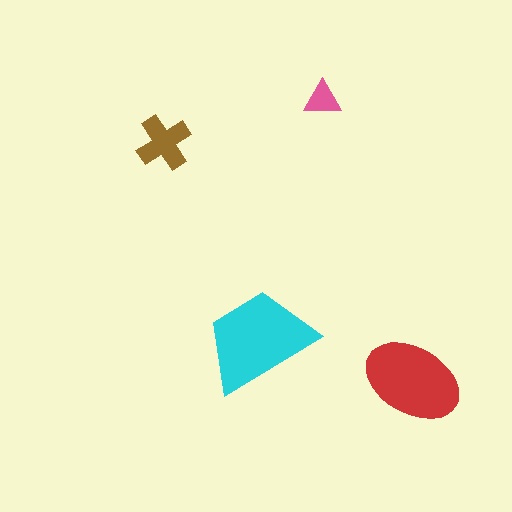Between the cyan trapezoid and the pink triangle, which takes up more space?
The cyan trapezoid.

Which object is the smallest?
The pink triangle.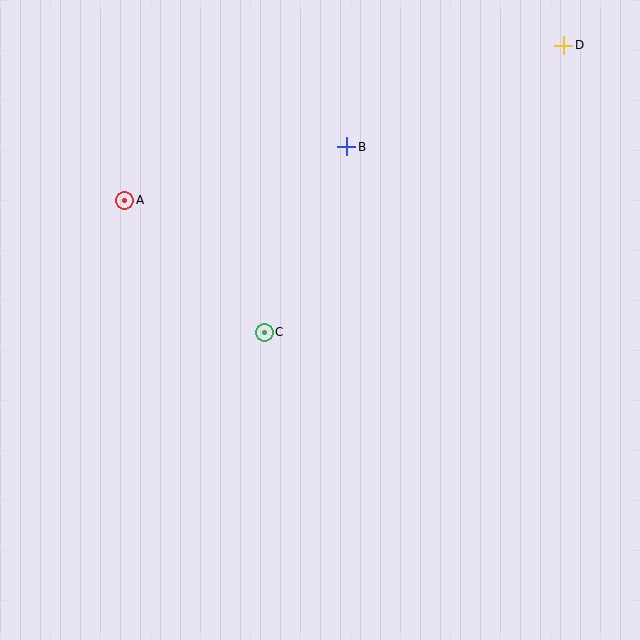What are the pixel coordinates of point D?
Point D is at (564, 45).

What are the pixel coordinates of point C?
Point C is at (264, 332).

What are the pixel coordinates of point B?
Point B is at (347, 147).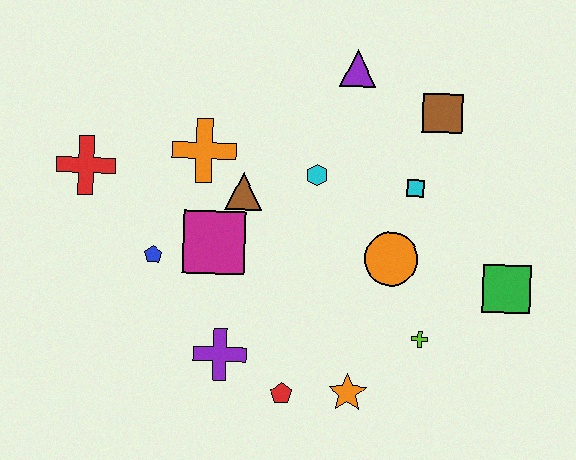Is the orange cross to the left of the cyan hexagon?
Yes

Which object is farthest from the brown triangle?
The green square is farthest from the brown triangle.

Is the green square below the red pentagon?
No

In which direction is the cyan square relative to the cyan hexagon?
The cyan square is to the right of the cyan hexagon.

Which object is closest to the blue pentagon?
The magenta square is closest to the blue pentagon.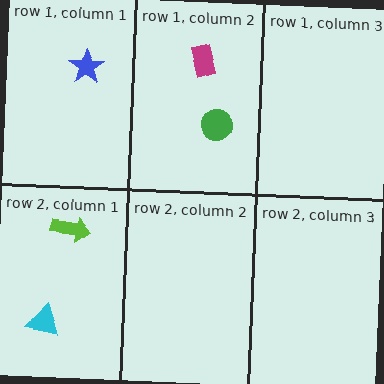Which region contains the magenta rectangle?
The row 1, column 2 region.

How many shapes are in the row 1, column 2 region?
2.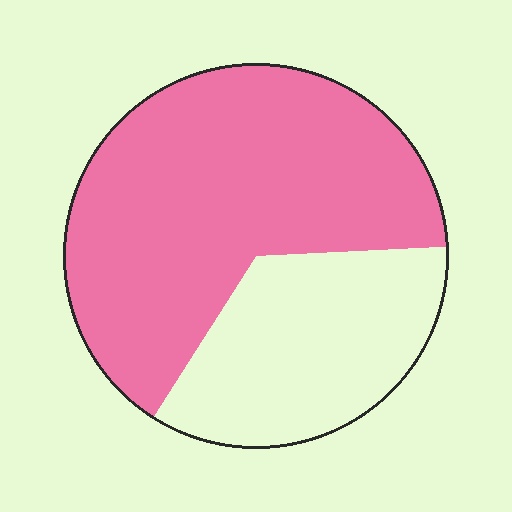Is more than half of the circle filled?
Yes.